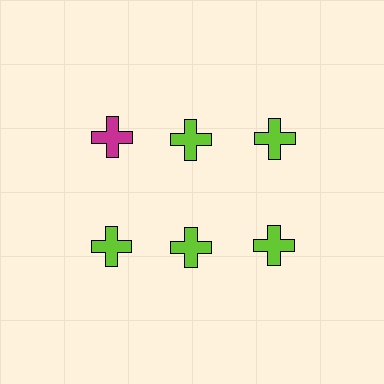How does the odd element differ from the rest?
It has a different color: magenta instead of lime.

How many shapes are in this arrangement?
There are 6 shapes arranged in a grid pattern.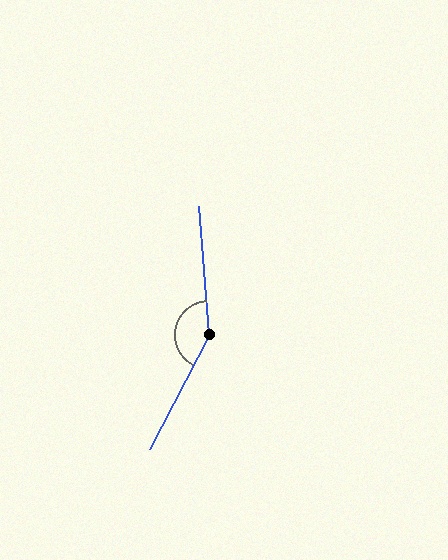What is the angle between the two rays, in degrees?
Approximately 148 degrees.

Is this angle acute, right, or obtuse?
It is obtuse.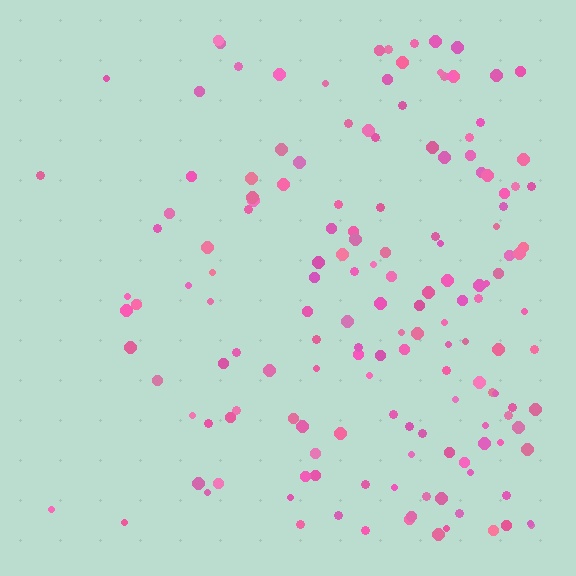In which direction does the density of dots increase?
From left to right, with the right side densest.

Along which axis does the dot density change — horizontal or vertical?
Horizontal.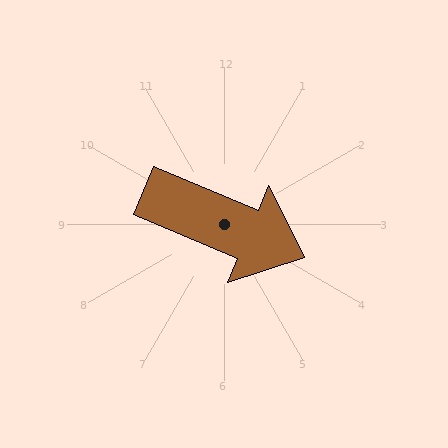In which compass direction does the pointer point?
Southeast.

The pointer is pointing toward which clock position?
Roughly 4 o'clock.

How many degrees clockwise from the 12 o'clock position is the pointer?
Approximately 113 degrees.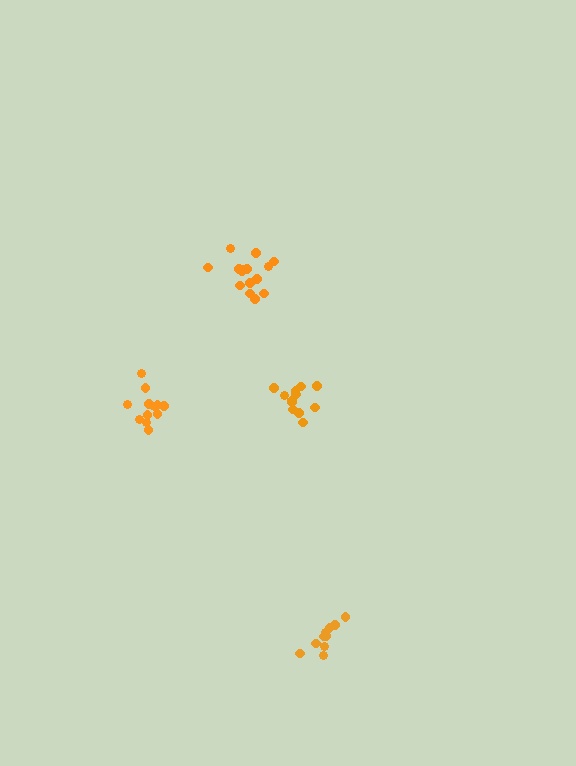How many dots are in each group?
Group 1: 12 dots, Group 2: 10 dots, Group 3: 16 dots, Group 4: 12 dots (50 total).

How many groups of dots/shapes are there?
There are 4 groups.